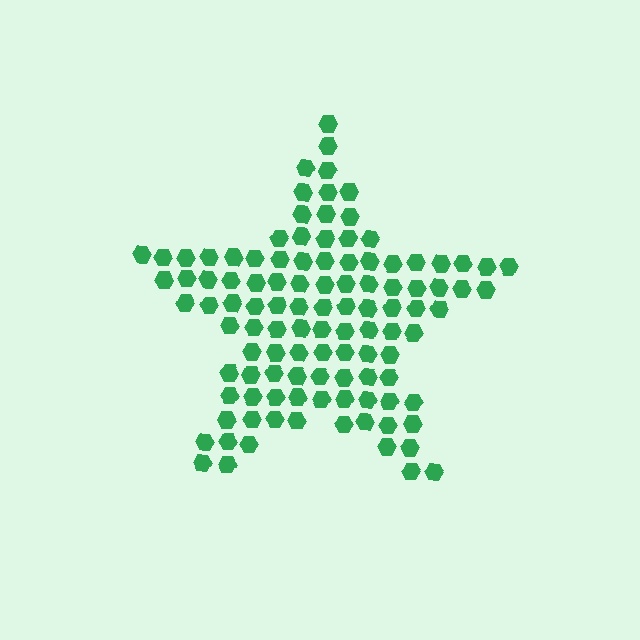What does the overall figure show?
The overall figure shows a star.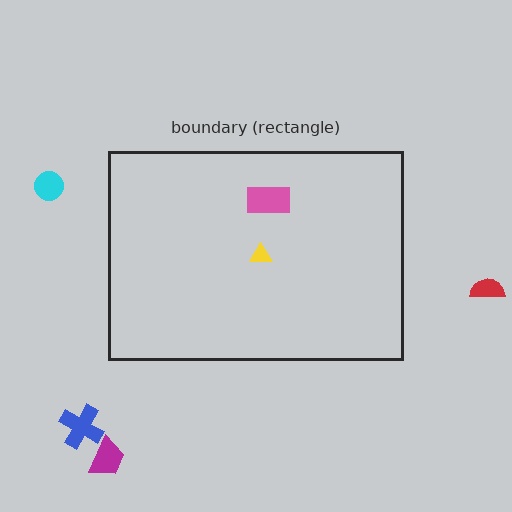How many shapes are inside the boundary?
2 inside, 4 outside.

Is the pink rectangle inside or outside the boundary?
Inside.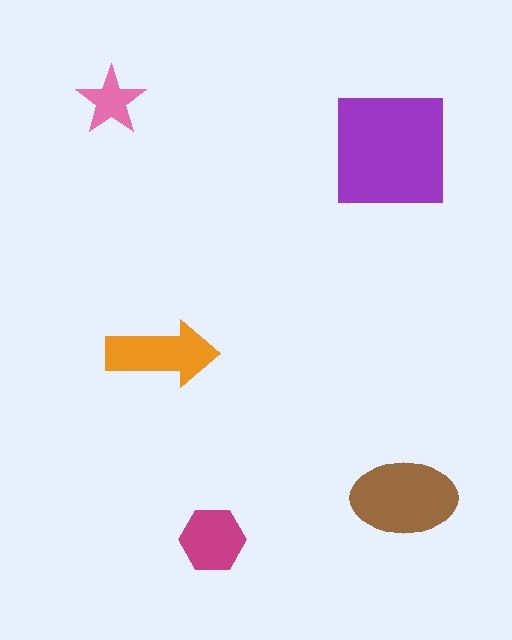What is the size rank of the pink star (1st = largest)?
5th.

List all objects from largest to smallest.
The purple square, the brown ellipse, the orange arrow, the magenta hexagon, the pink star.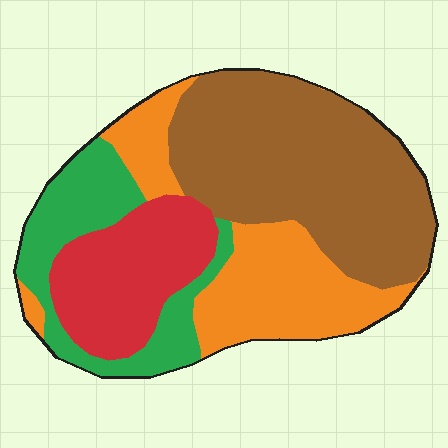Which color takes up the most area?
Brown, at roughly 40%.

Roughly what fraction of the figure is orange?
Orange takes up about one quarter (1/4) of the figure.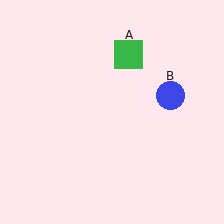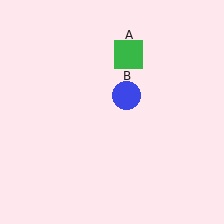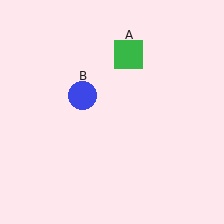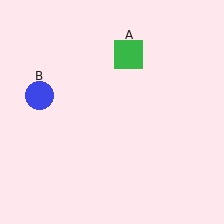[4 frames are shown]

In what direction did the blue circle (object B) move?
The blue circle (object B) moved left.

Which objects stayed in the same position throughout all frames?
Green square (object A) remained stationary.